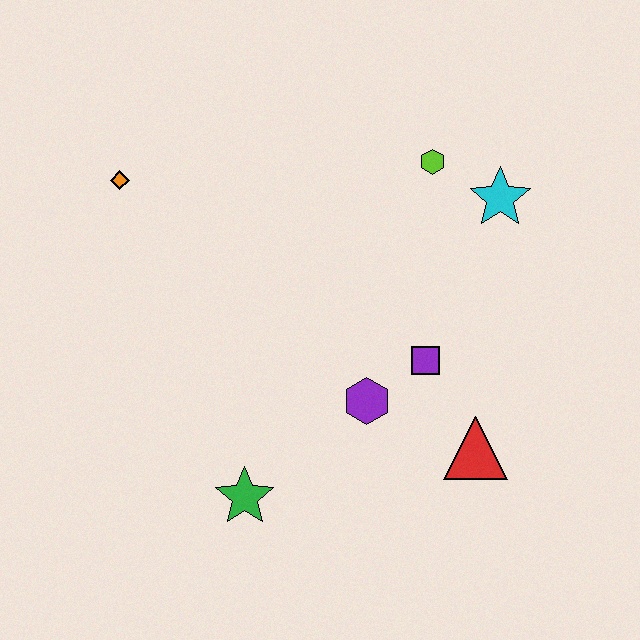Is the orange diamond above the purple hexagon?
Yes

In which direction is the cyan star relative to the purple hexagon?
The cyan star is above the purple hexagon.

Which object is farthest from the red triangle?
The orange diamond is farthest from the red triangle.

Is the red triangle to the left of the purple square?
No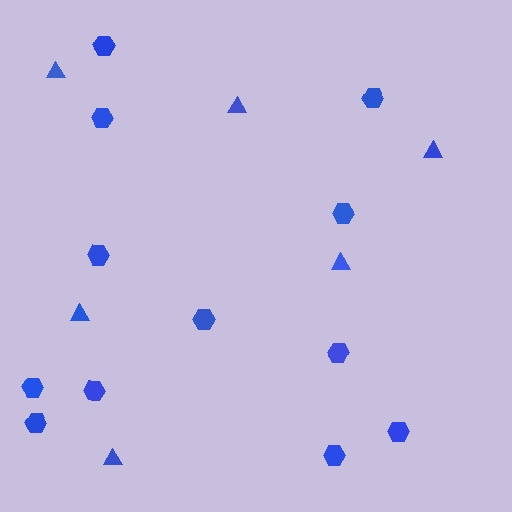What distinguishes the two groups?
There are 2 groups: one group of hexagons (12) and one group of triangles (6).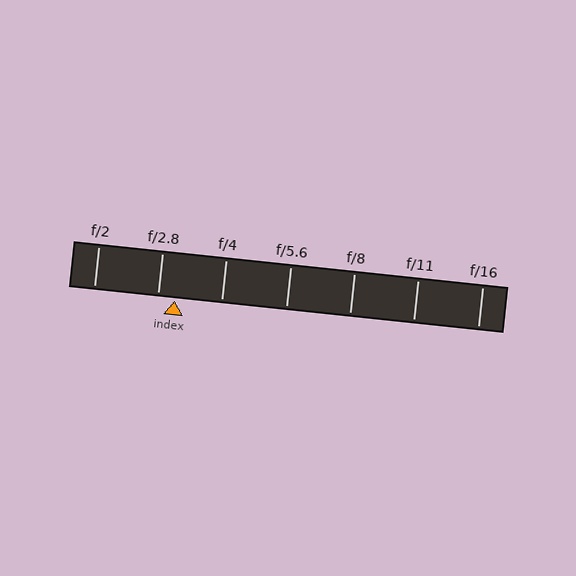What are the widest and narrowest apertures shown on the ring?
The widest aperture shown is f/2 and the narrowest is f/16.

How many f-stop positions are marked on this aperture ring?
There are 7 f-stop positions marked.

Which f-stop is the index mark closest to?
The index mark is closest to f/2.8.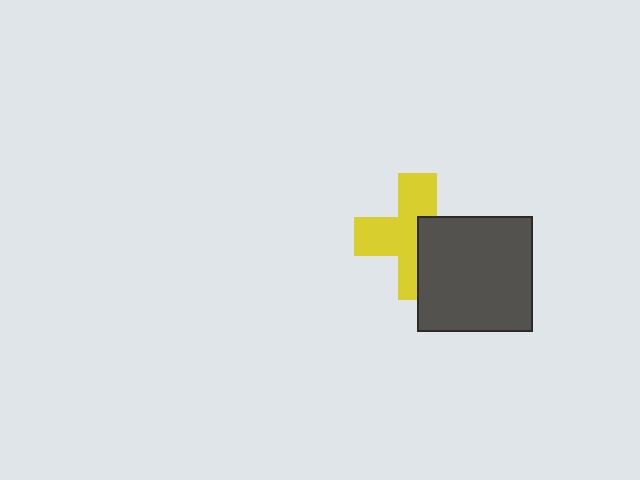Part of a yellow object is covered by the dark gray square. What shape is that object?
It is a cross.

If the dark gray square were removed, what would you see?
You would see the complete yellow cross.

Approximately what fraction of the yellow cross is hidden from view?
Roughly 40% of the yellow cross is hidden behind the dark gray square.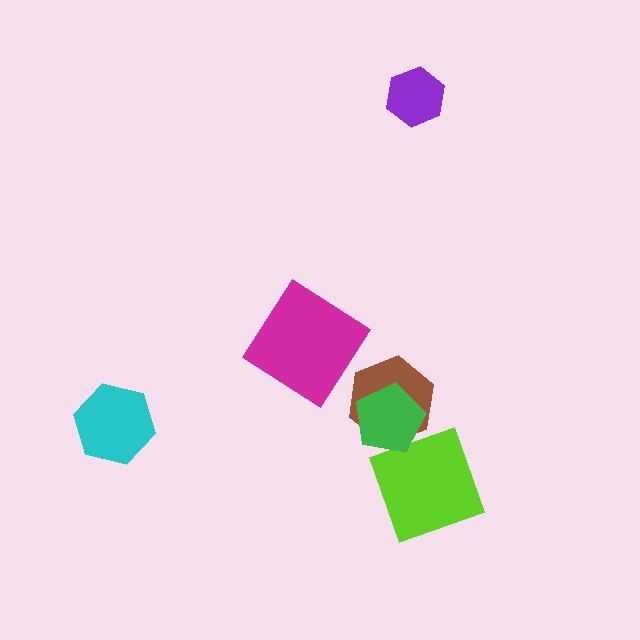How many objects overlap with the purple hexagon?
0 objects overlap with the purple hexagon.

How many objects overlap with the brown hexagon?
1 object overlaps with the brown hexagon.